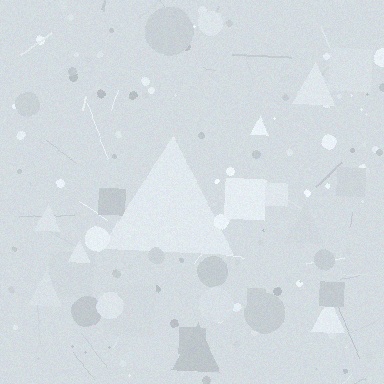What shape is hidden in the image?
A triangle is hidden in the image.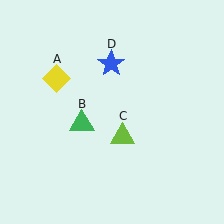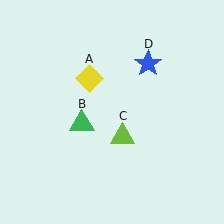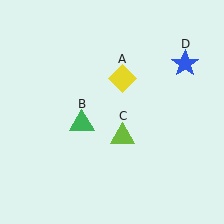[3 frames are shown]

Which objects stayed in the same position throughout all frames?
Green triangle (object B) and lime triangle (object C) remained stationary.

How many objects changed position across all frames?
2 objects changed position: yellow diamond (object A), blue star (object D).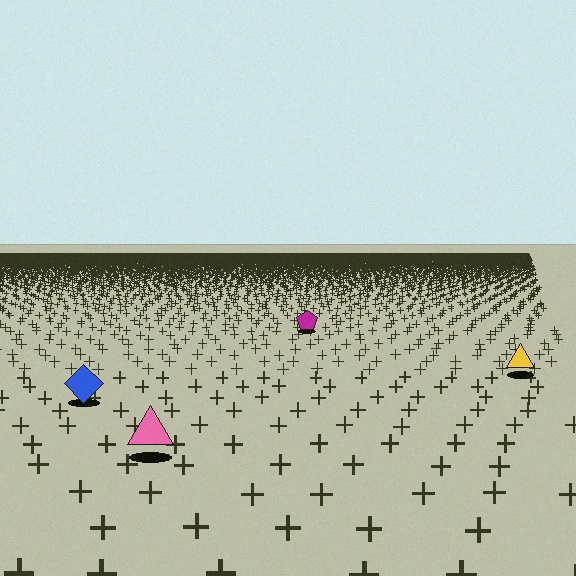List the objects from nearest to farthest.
From nearest to farthest: the pink triangle, the blue diamond, the yellow triangle, the magenta pentagon.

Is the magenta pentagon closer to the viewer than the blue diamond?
No. The blue diamond is closer — you can tell from the texture gradient: the ground texture is coarser near it.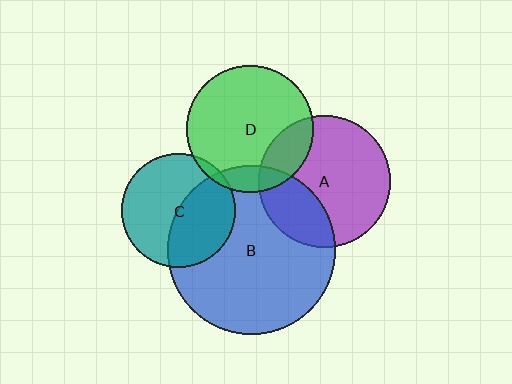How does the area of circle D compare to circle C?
Approximately 1.2 times.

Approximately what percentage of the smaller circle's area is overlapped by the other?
Approximately 30%.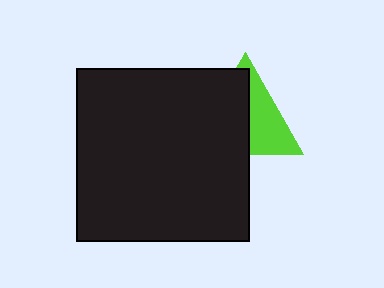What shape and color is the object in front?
The object in front is a black square.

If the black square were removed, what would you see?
You would see the complete lime triangle.